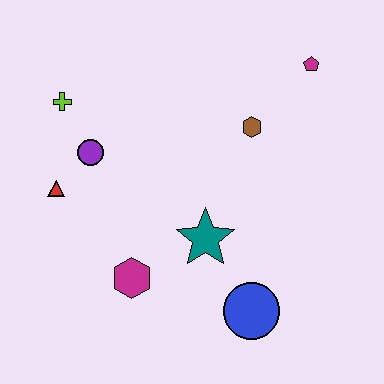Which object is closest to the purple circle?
The red triangle is closest to the purple circle.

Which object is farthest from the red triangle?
The magenta pentagon is farthest from the red triangle.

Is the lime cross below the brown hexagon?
No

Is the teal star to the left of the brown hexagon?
Yes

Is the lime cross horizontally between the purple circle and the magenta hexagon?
No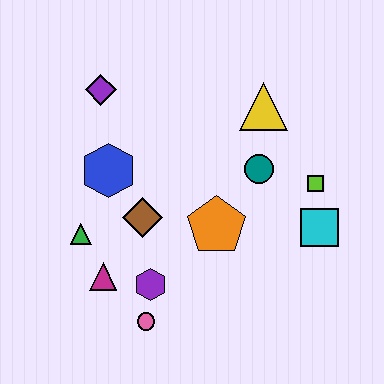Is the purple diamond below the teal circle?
No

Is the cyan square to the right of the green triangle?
Yes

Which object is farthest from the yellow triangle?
The pink circle is farthest from the yellow triangle.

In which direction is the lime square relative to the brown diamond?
The lime square is to the right of the brown diamond.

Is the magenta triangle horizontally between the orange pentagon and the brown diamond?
No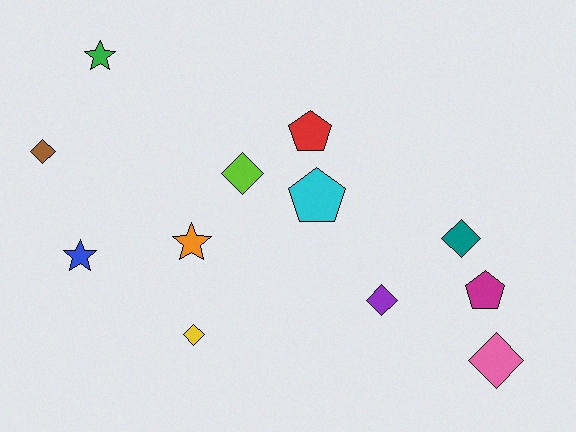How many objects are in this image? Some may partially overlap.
There are 12 objects.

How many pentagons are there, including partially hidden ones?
There are 3 pentagons.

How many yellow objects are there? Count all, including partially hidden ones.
There is 1 yellow object.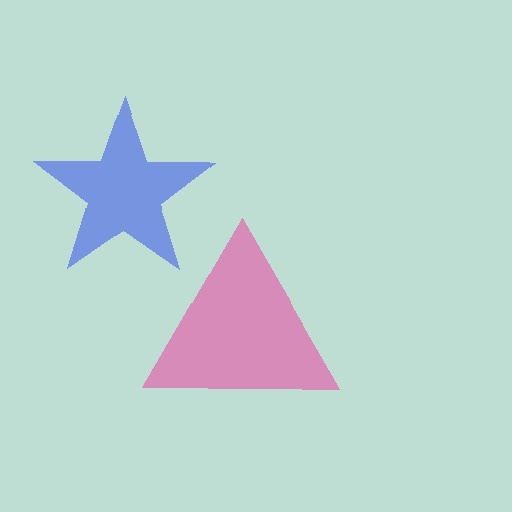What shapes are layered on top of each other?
The layered shapes are: a pink triangle, a blue star.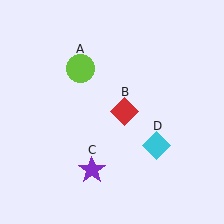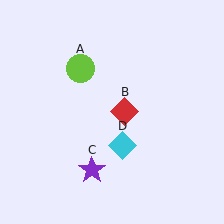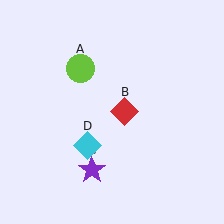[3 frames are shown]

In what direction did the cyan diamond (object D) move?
The cyan diamond (object D) moved left.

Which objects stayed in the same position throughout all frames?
Lime circle (object A) and red diamond (object B) and purple star (object C) remained stationary.